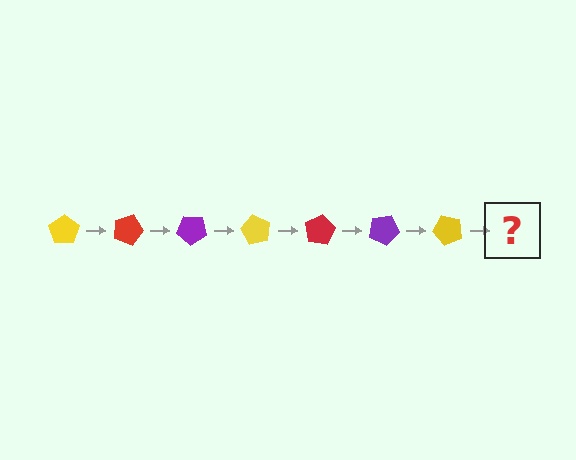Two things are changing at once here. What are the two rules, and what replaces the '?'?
The two rules are that it rotates 20 degrees each step and the color cycles through yellow, red, and purple. The '?' should be a red pentagon, rotated 140 degrees from the start.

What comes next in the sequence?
The next element should be a red pentagon, rotated 140 degrees from the start.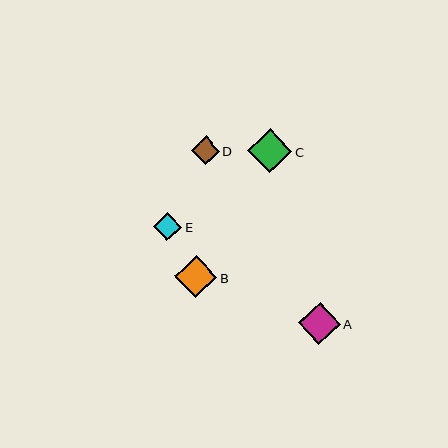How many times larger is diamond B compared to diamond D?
Diamond B is approximately 1.5 times the size of diamond D.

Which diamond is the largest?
Diamond C is the largest with a size of approximately 44 pixels.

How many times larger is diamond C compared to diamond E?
Diamond C is approximately 1.6 times the size of diamond E.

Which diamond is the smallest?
Diamond E is the smallest with a size of approximately 28 pixels.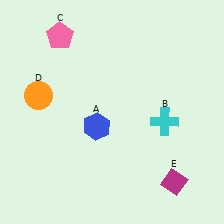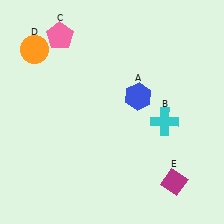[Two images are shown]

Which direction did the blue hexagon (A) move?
The blue hexagon (A) moved right.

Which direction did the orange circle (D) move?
The orange circle (D) moved up.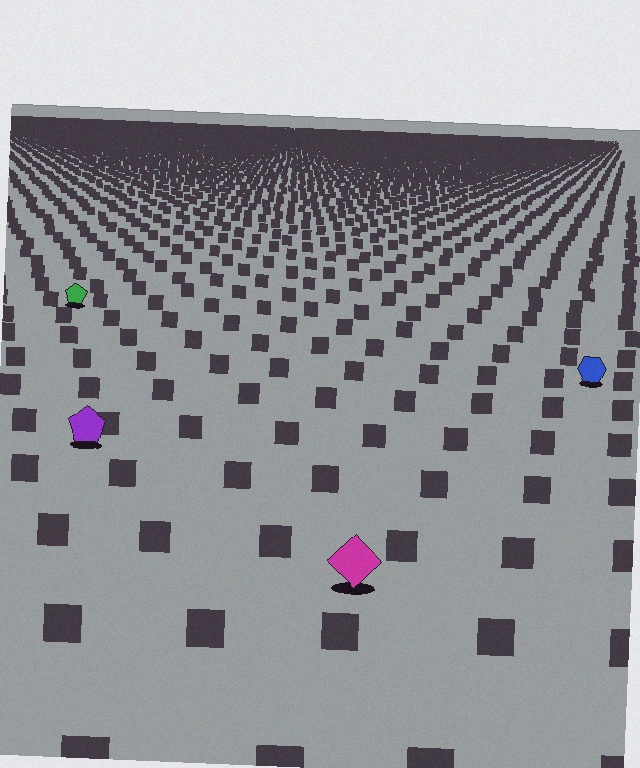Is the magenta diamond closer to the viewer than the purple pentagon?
Yes. The magenta diamond is closer — you can tell from the texture gradient: the ground texture is coarser near it.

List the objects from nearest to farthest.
From nearest to farthest: the magenta diamond, the purple pentagon, the blue hexagon, the green pentagon.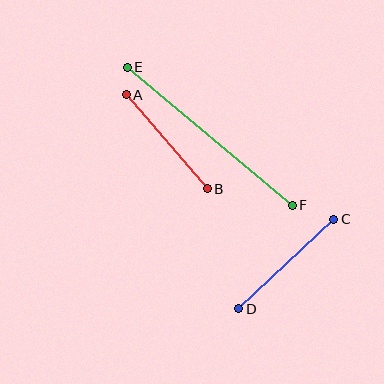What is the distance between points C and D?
The distance is approximately 131 pixels.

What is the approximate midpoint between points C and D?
The midpoint is at approximately (286, 264) pixels.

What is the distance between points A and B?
The distance is approximately 124 pixels.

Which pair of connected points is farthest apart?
Points E and F are farthest apart.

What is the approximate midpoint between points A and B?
The midpoint is at approximately (167, 142) pixels.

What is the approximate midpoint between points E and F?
The midpoint is at approximately (210, 136) pixels.